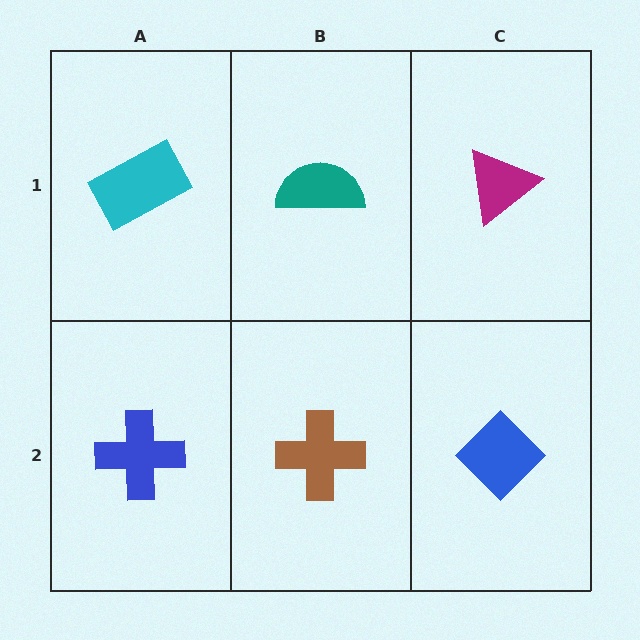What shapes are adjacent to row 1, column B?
A brown cross (row 2, column B), a cyan rectangle (row 1, column A), a magenta triangle (row 1, column C).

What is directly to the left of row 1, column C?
A teal semicircle.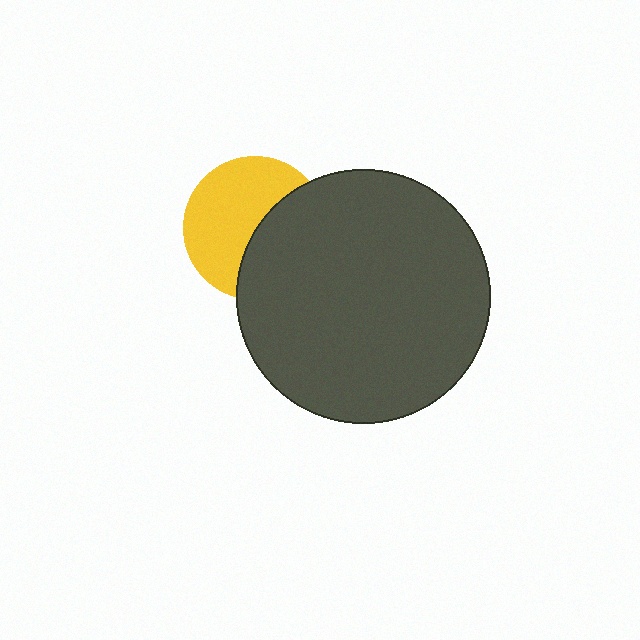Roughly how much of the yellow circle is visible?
About half of it is visible (roughly 57%).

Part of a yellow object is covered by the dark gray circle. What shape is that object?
It is a circle.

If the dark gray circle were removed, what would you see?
You would see the complete yellow circle.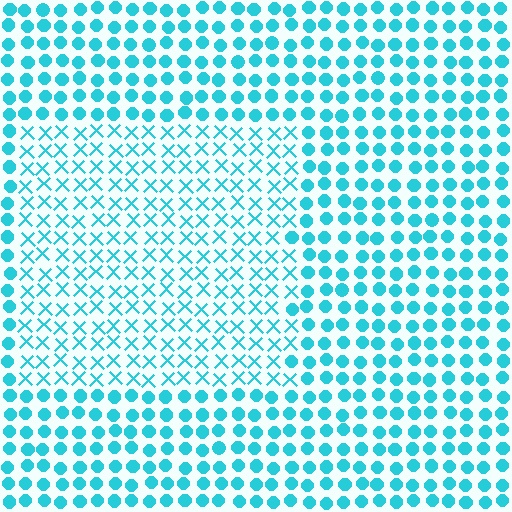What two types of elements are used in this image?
The image uses X marks inside the rectangle region and circles outside it.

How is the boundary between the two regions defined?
The boundary is defined by a change in element shape: X marks inside vs. circles outside. All elements share the same color and spacing.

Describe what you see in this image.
The image is filled with small cyan elements arranged in a uniform grid. A rectangle-shaped region contains X marks, while the surrounding area contains circles. The boundary is defined purely by the change in element shape.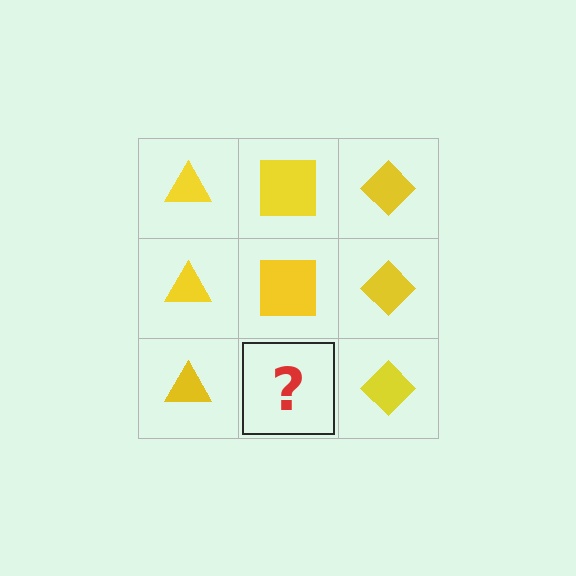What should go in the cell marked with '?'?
The missing cell should contain a yellow square.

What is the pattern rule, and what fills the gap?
The rule is that each column has a consistent shape. The gap should be filled with a yellow square.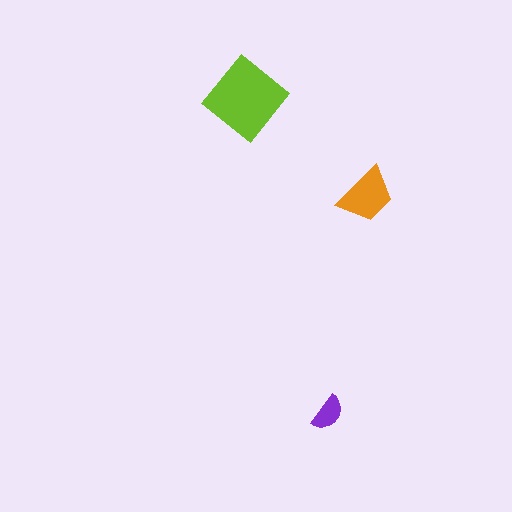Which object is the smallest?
The purple semicircle.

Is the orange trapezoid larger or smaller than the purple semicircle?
Larger.